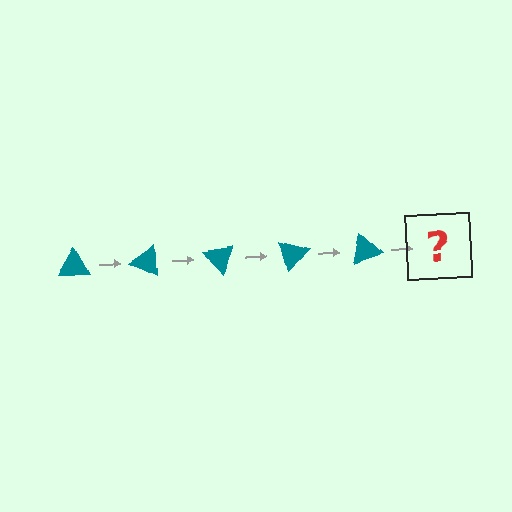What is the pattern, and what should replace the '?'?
The pattern is that the triangle rotates 25 degrees each step. The '?' should be a teal triangle rotated 125 degrees.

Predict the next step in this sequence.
The next step is a teal triangle rotated 125 degrees.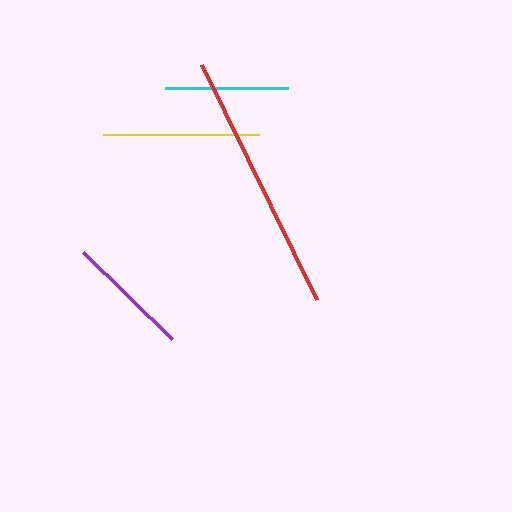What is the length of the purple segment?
The purple segment is approximately 125 pixels long.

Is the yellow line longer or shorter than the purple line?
The yellow line is longer than the purple line.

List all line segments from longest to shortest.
From longest to shortest: red, yellow, purple, cyan.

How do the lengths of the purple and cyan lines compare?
The purple and cyan lines are approximately the same length.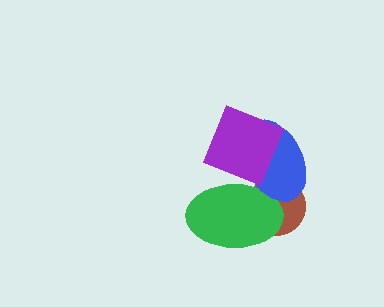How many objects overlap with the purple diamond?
2 objects overlap with the purple diamond.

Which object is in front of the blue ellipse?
The purple diamond is in front of the blue ellipse.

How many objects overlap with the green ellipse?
3 objects overlap with the green ellipse.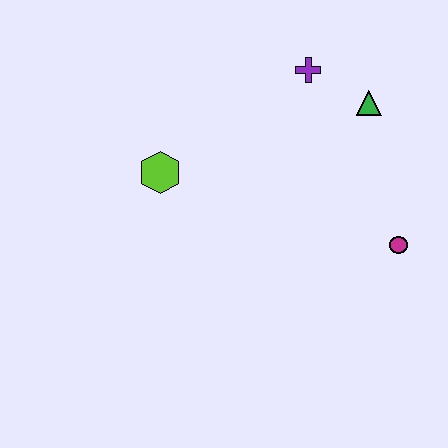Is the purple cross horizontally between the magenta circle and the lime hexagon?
Yes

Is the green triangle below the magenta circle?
No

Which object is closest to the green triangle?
The purple cross is closest to the green triangle.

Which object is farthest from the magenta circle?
The lime hexagon is farthest from the magenta circle.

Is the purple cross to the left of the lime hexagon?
No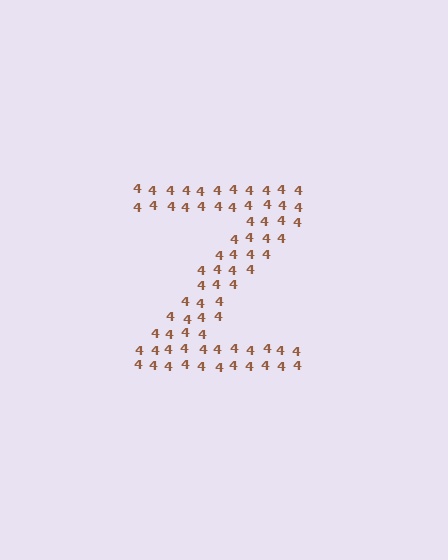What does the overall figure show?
The overall figure shows the letter Z.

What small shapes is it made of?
It is made of small digit 4's.